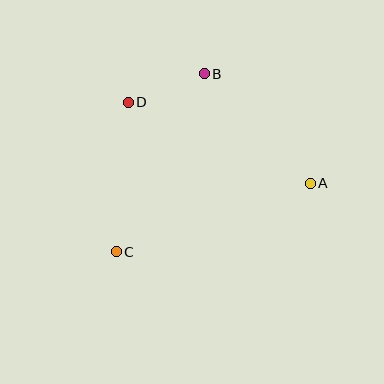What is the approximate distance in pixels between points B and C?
The distance between B and C is approximately 199 pixels.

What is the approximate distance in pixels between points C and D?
The distance between C and D is approximately 150 pixels.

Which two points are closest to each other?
Points B and D are closest to each other.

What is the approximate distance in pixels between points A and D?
The distance between A and D is approximately 199 pixels.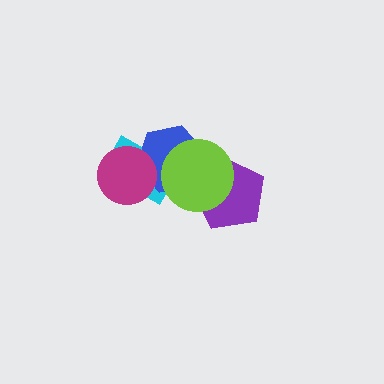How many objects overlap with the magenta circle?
2 objects overlap with the magenta circle.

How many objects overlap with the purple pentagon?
1 object overlaps with the purple pentagon.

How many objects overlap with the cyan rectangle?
3 objects overlap with the cyan rectangle.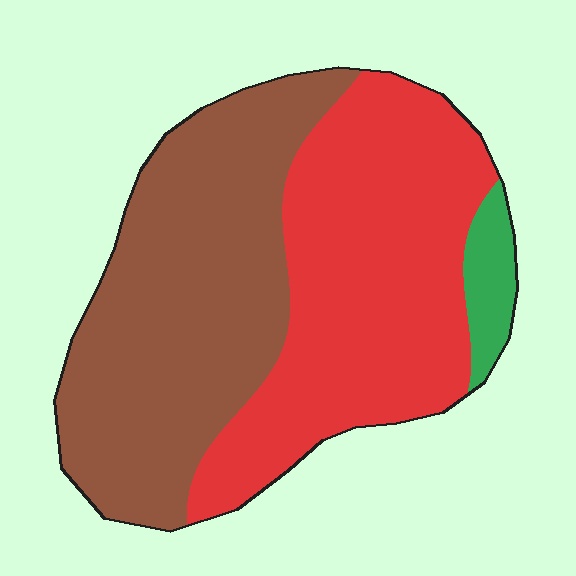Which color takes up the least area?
Green, at roughly 5%.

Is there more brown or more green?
Brown.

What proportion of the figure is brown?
Brown takes up about one half (1/2) of the figure.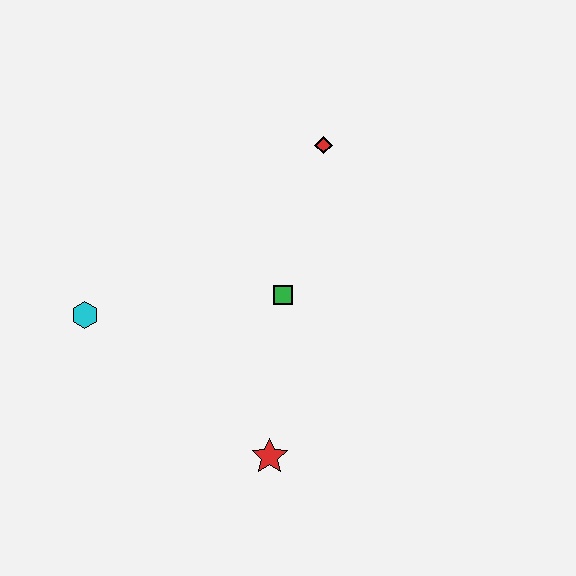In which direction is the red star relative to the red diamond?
The red star is below the red diamond.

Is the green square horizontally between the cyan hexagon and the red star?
No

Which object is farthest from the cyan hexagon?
The red diamond is farthest from the cyan hexagon.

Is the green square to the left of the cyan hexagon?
No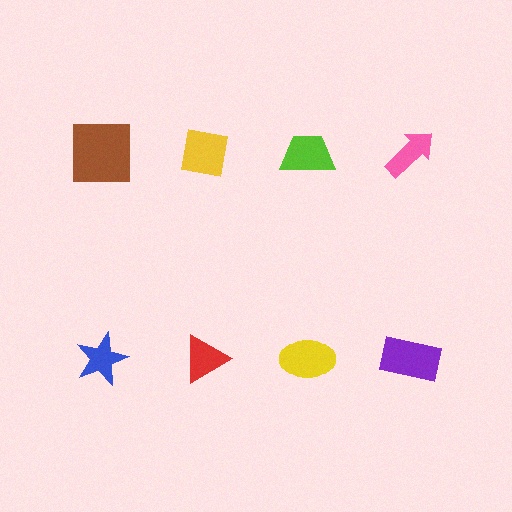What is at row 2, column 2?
A red triangle.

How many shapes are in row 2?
4 shapes.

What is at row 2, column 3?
A yellow ellipse.